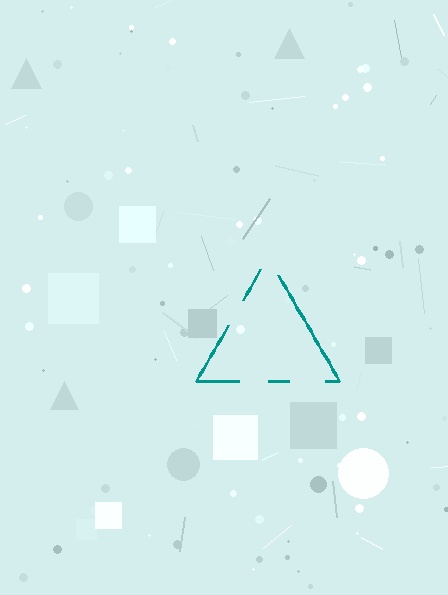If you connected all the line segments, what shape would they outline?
They would outline a triangle.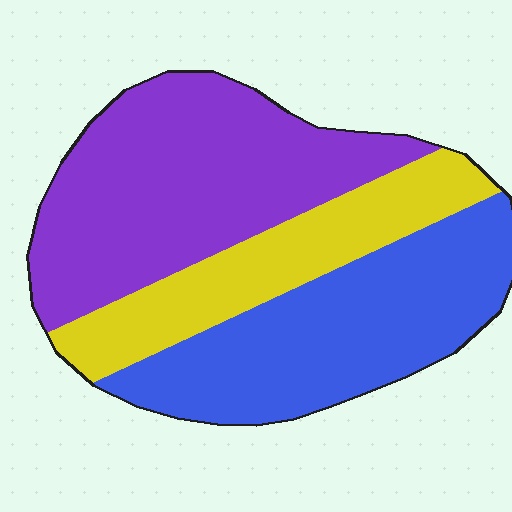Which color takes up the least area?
Yellow, at roughly 25%.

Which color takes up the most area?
Purple, at roughly 40%.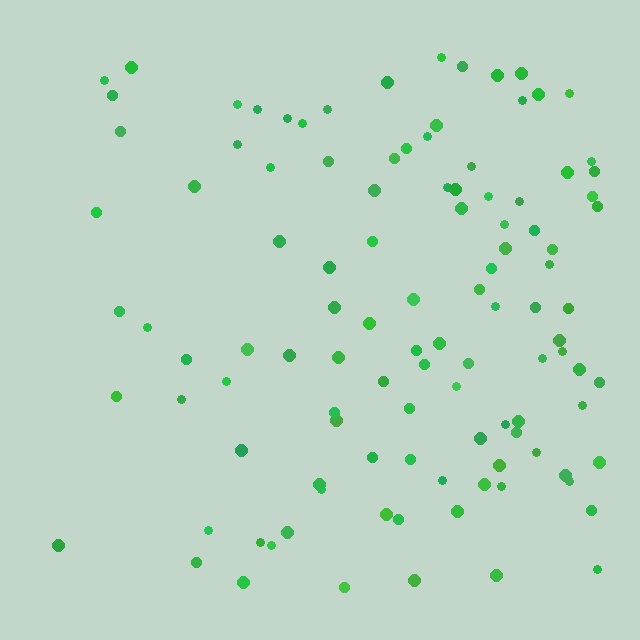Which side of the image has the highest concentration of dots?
The right.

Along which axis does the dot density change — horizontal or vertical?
Horizontal.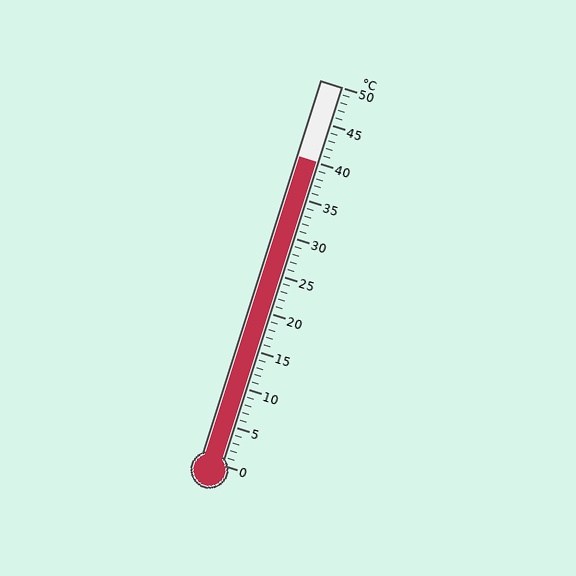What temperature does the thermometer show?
The thermometer shows approximately 40°C.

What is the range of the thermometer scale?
The thermometer scale ranges from 0°C to 50°C.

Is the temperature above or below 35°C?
The temperature is above 35°C.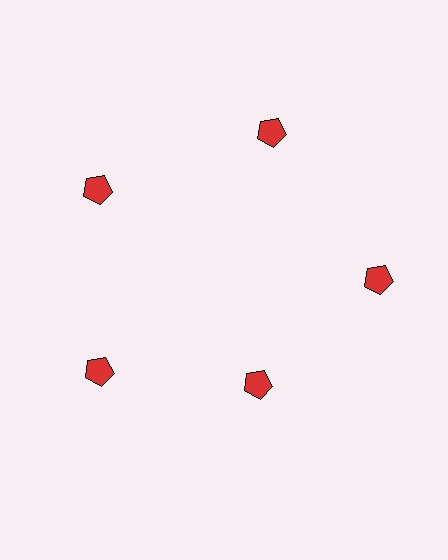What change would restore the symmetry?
The symmetry would be restored by moving it outward, back onto the ring so that all 5 pentagons sit at equal angles and equal distance from the center.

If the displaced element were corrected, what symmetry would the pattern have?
It would have 5-fold rotational symmetry — the pattern would map onto itself every 72 degrees.